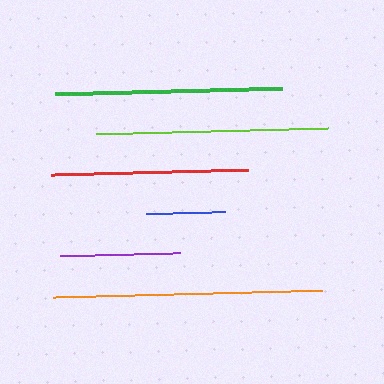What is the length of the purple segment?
The purple segment is approximately 120 pixels long.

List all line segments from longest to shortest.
From longest to shortest: orange, lime, green, red, purple, blue.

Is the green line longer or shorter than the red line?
The green line is longer than the red line.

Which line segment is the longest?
The orange line is the longest at approximately 269 pixels.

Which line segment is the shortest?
The blue line is the shortest at approximately 79 pixels.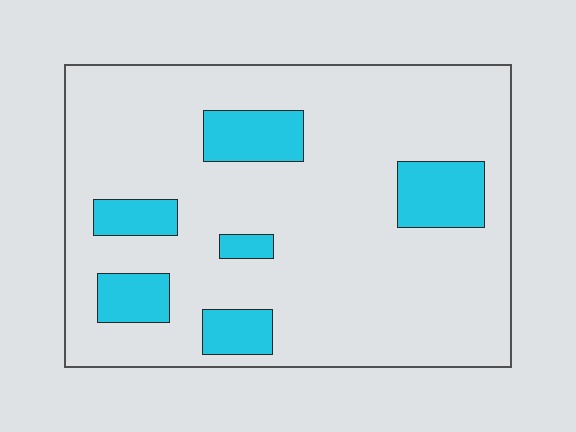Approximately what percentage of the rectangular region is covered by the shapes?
Approximately 15%.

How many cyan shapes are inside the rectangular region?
6.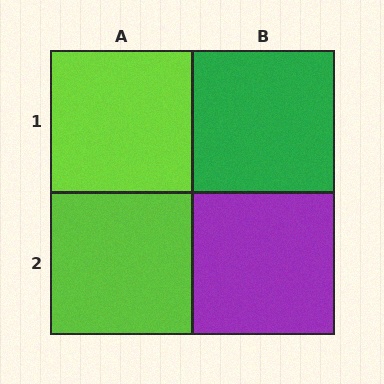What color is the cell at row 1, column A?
Lime.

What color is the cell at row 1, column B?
Green.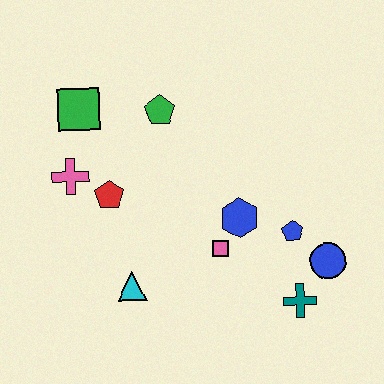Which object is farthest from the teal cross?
The green square is farthest from the teal cross.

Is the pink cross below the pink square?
No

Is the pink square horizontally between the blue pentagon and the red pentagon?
Yes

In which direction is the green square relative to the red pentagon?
The green square is above the red pentagon.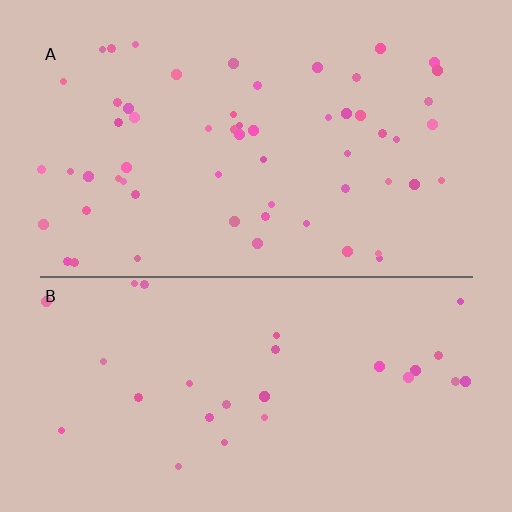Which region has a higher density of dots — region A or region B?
A (the top).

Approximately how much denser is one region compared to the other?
Approximately 2.1× — region A over region B.